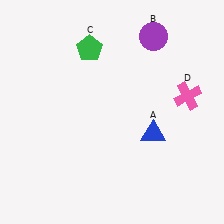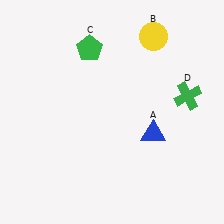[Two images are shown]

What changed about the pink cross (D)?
In Image 1, D is pink. In Image 2, it changed to green.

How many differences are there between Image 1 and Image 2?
There are 2 differences between the two images.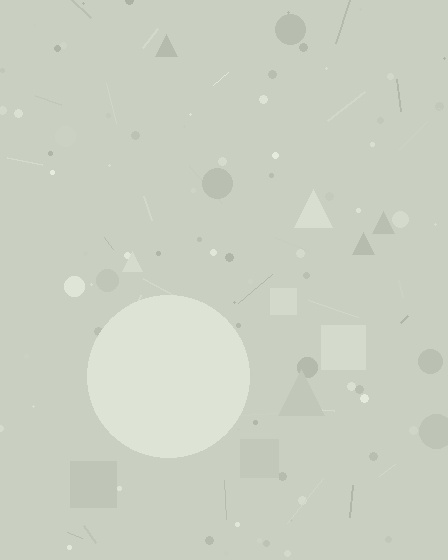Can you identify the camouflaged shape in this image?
The camouflaged shape is a circle.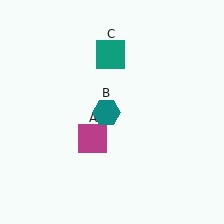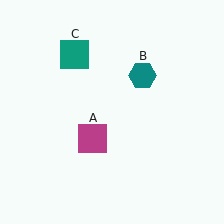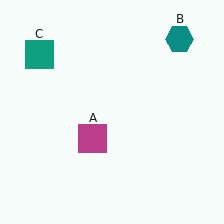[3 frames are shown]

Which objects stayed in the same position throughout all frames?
Magenta square (object A) remained stationary.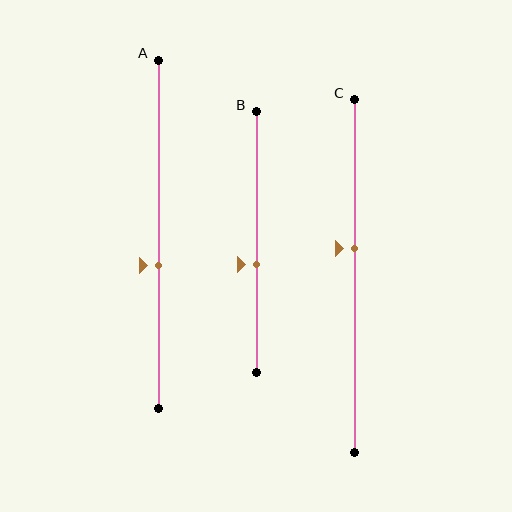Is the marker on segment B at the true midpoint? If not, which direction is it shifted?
No, the marker on segment B is shifted downward by about 9% of the segment length.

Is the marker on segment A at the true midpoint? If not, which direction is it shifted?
No, the marker on segment A is shifted downward by about 9% of the segment length.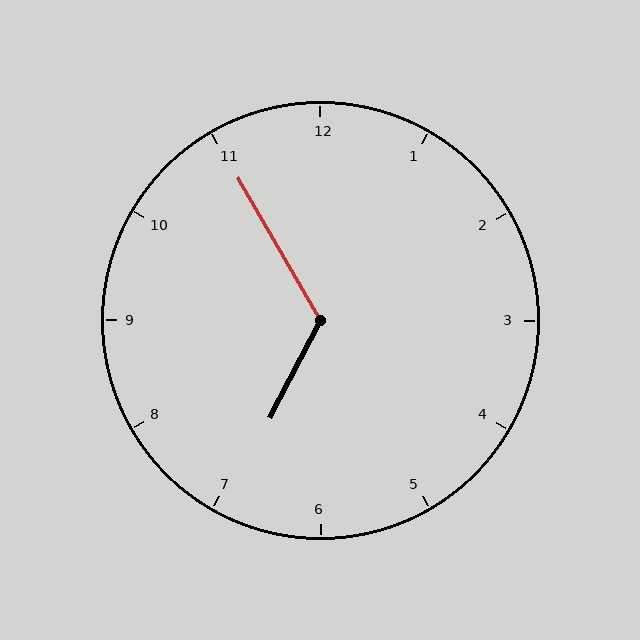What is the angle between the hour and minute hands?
Approximately 122 degrees.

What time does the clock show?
6:55.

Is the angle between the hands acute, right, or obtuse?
It is obtuse.